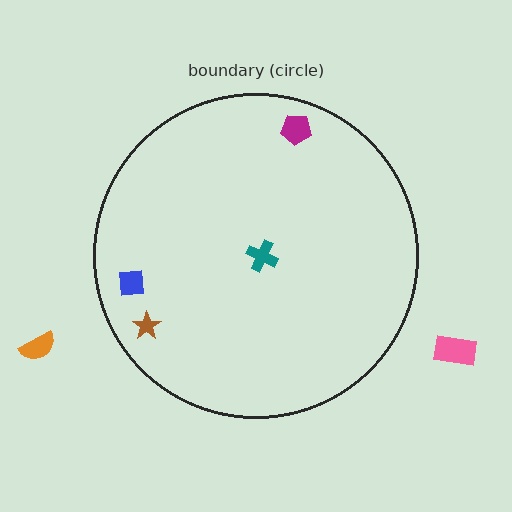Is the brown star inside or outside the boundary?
Inside.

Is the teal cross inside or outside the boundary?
Inside.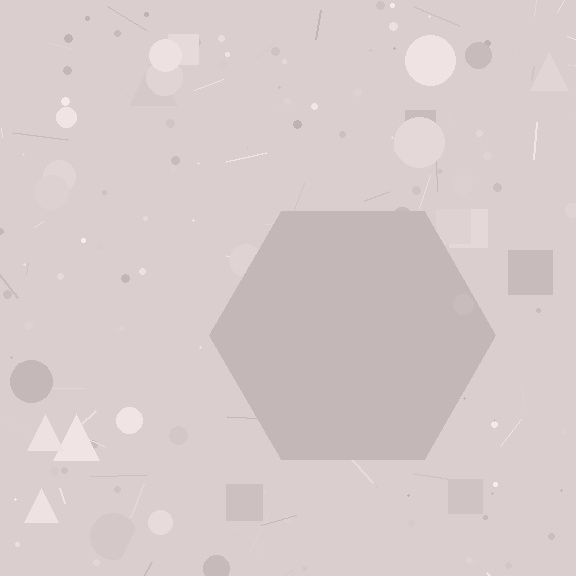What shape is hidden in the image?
A hexagon is hidden in the image.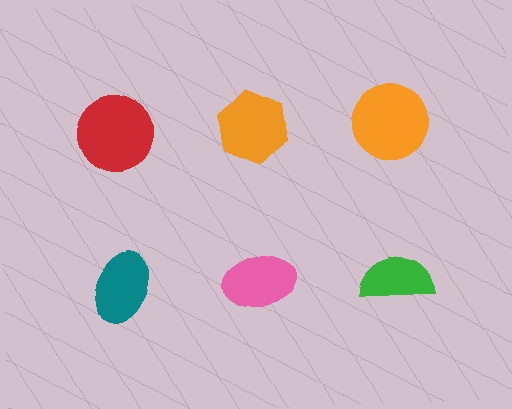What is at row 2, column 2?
A pink ellipse.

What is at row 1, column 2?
An orange hexagon.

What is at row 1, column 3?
An orange circle.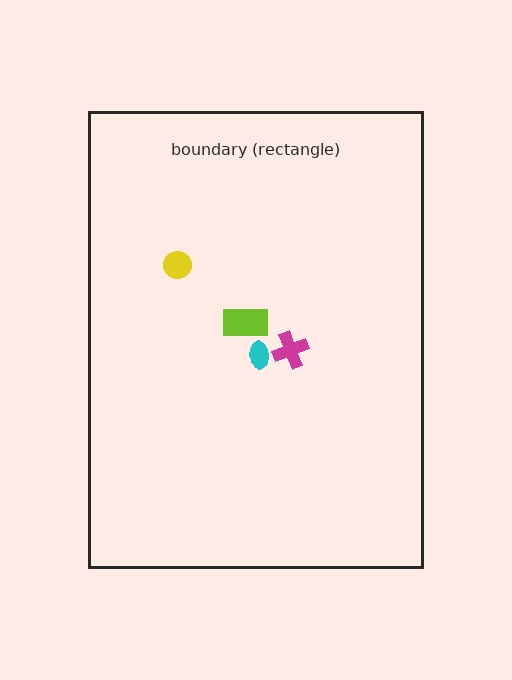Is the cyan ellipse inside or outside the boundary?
Inside.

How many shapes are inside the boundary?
4 inside, 0 outside.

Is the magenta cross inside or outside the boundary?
Inside.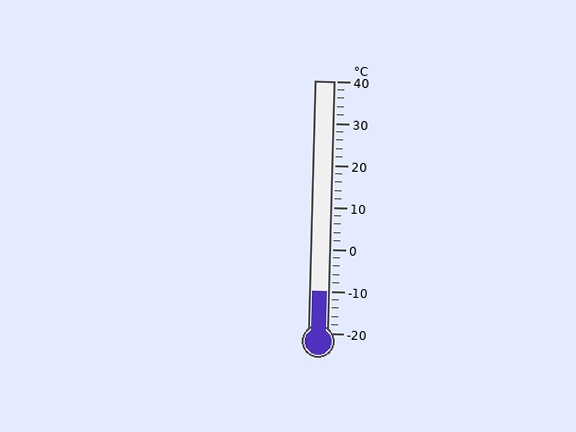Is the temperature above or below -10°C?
The temperature is at -10°C.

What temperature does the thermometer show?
The thermometer shows approximately -10°C.